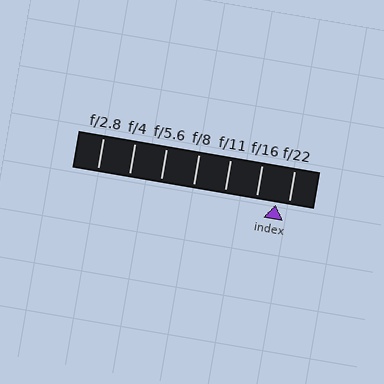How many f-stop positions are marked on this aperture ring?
There are 7 f-stop positions marked.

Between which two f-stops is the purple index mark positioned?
The index mark is between f/16 and f/22.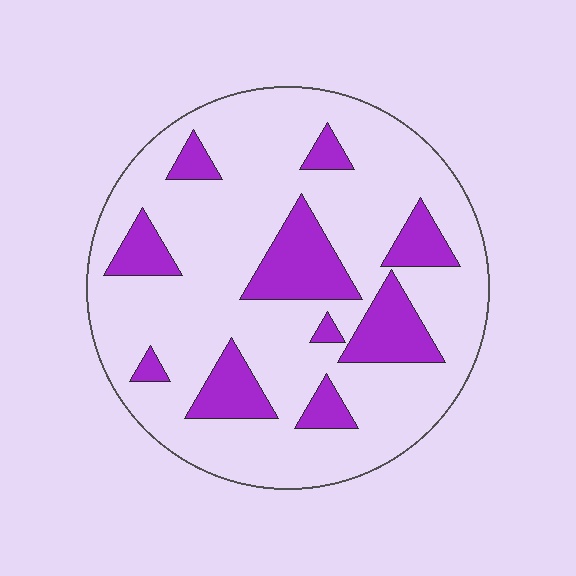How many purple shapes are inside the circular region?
10.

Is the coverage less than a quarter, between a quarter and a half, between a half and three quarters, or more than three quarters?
Less than a quarter.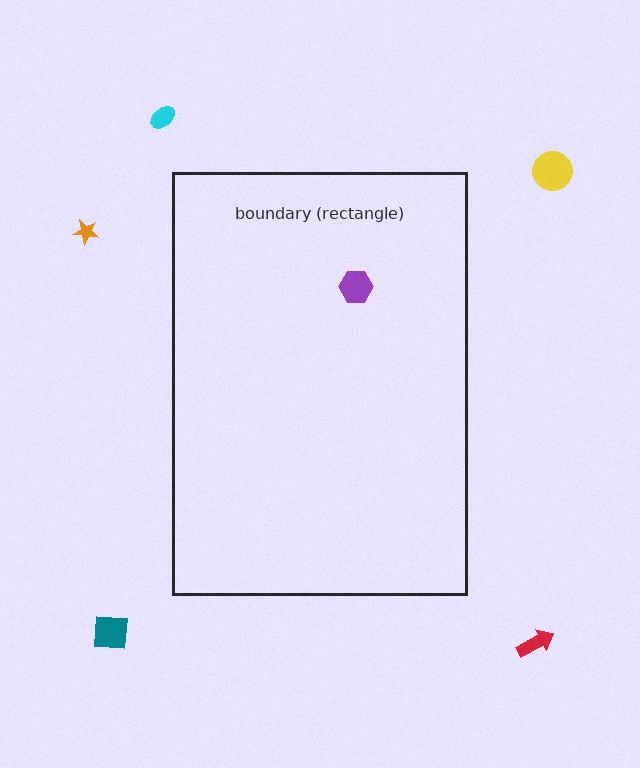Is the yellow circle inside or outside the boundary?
Outside.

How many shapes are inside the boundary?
1 inside, 5 outside.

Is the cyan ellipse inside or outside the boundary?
Outside.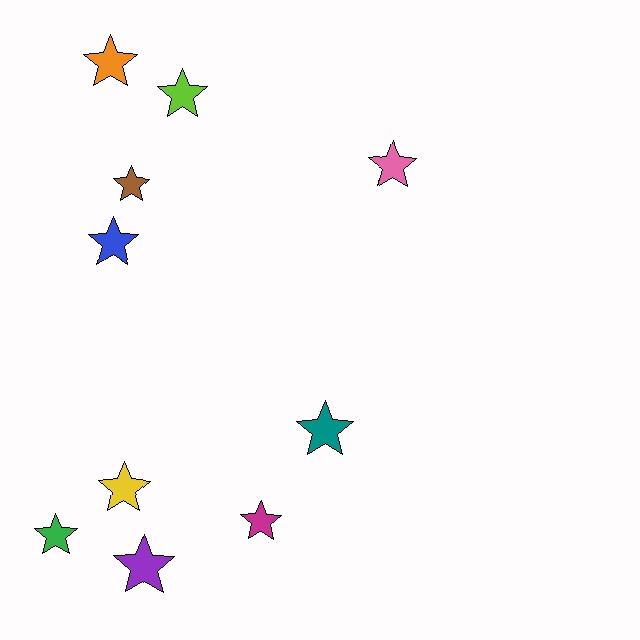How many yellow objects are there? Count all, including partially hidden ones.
There is 1 yellow object.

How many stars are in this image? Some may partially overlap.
There are 10 stars.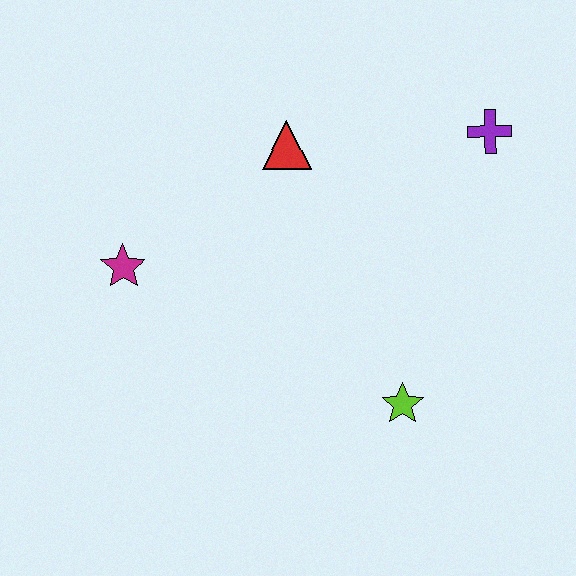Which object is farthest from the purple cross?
The magenta star is farthest from the purple cross.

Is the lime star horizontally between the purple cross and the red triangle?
Yes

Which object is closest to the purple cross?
The red triangle is closest to the purple cross.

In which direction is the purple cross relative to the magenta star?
The purple cross is to the right of the magenta star.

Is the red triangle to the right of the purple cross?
No